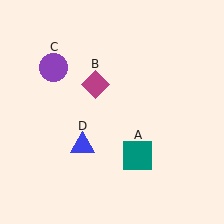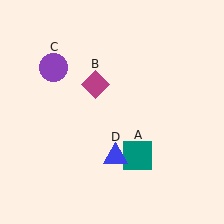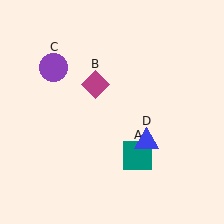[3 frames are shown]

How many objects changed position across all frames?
1 object changed position: blue triangle (object D).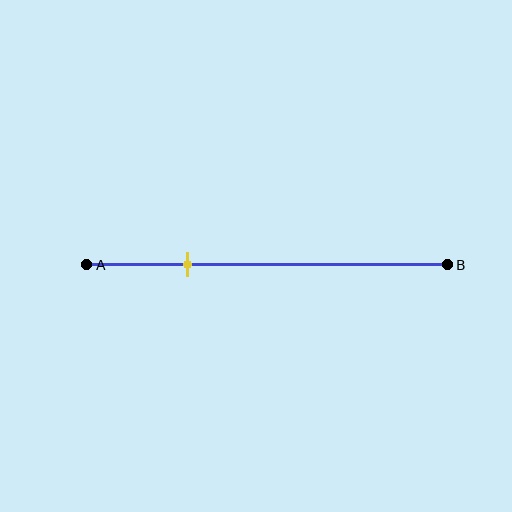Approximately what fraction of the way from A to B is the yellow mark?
The yellow mark is approximately 30% of the way from A to B.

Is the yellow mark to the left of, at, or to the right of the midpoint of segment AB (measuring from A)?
The yellow mark is to the left of the midpoint of segment AB.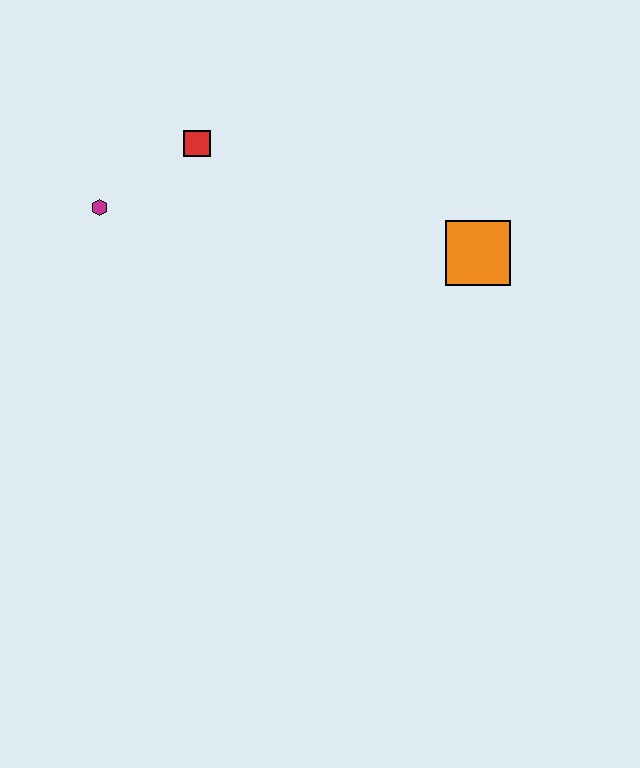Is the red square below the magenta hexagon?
No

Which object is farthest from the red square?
The orange square is farthest from the red square.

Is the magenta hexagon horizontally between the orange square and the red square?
No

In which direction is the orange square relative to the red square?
The orange square is to the right of the red square.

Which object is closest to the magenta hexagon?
The red square is closest to the magenta hexagon.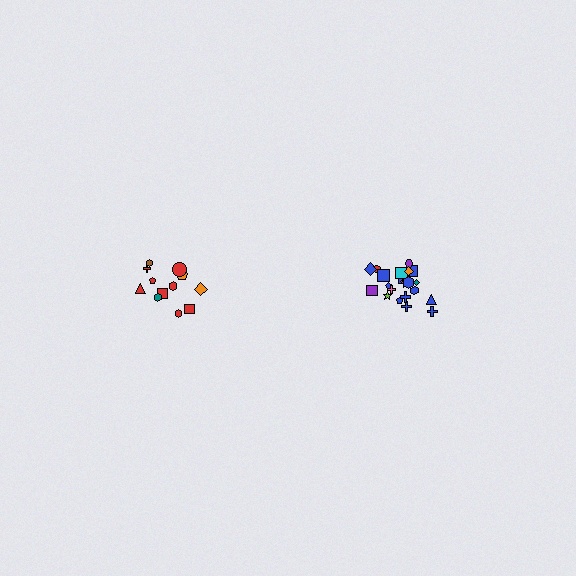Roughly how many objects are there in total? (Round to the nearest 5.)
Roughly 35 objects in total.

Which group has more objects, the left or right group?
The right group.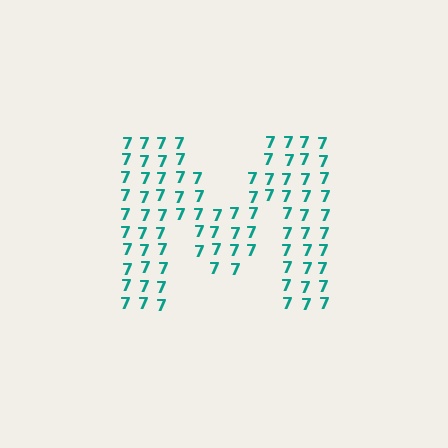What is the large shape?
The large shape is the letter M.